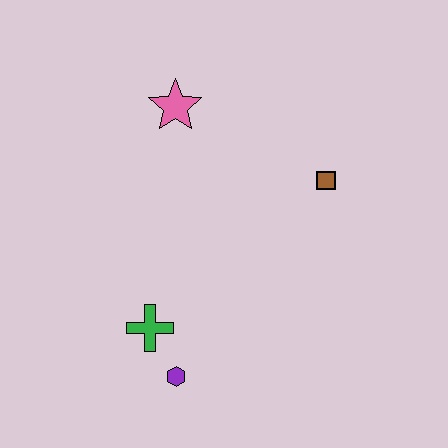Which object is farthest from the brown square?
The purple hexagon is farthest from the brown square.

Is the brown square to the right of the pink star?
Yes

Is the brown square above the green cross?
Yes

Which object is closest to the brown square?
The pink star is closest to the brown square.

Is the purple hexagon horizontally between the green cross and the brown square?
Yes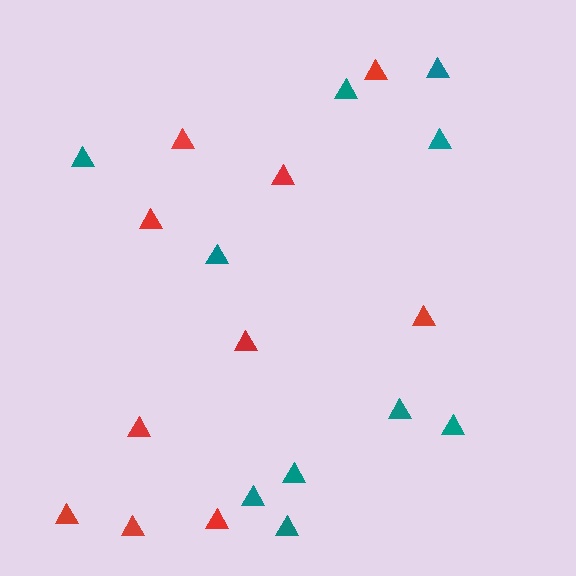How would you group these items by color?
There are 2 groups: one group of red triangles (10) and one group of teal triangles (10).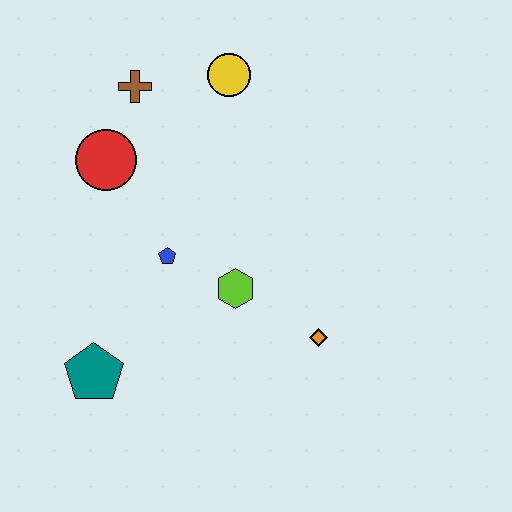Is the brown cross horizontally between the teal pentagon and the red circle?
No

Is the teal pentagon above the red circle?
No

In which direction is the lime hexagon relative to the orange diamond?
The lime hexagon is to the left of the orange diamond.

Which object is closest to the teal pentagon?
The blue pentagon is closest to the teal pentagon.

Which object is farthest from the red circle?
The orange diamond is farthest from the red circle.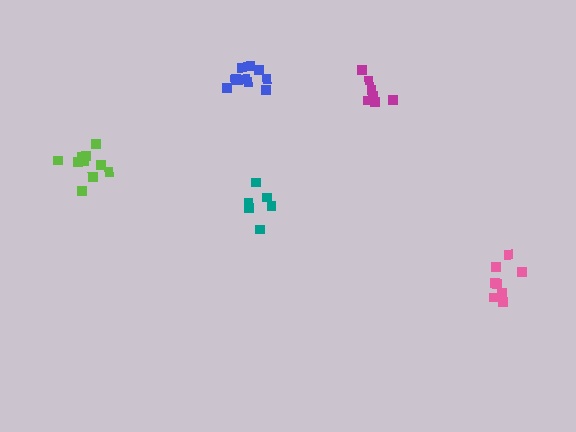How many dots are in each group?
Group 1: 10 dots, Group 2: 8 dots, Group 3: 7 dots, Group 4: 10 dots, Group 5: 6 dots (41 total).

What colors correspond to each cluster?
The clusters are colored: blue, pink, magenta, lime, teal.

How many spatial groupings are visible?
There are 5 spatial groupings.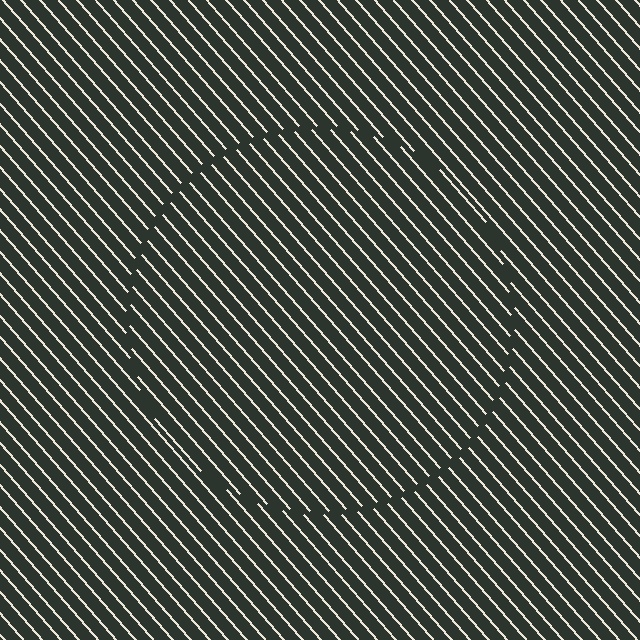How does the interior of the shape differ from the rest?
The interior of the shape contains the same grating, shifted by half a period — the contour is defined by the phase discontinuity where line-ends from the inner and outer gratings abut.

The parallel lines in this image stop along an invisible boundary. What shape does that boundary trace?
An illusory circle. The interior of the shape contains the same grating, shifted by half a period — the contour is defined by the phase discontinuity where line-ends from the inner and outer gratings abut.